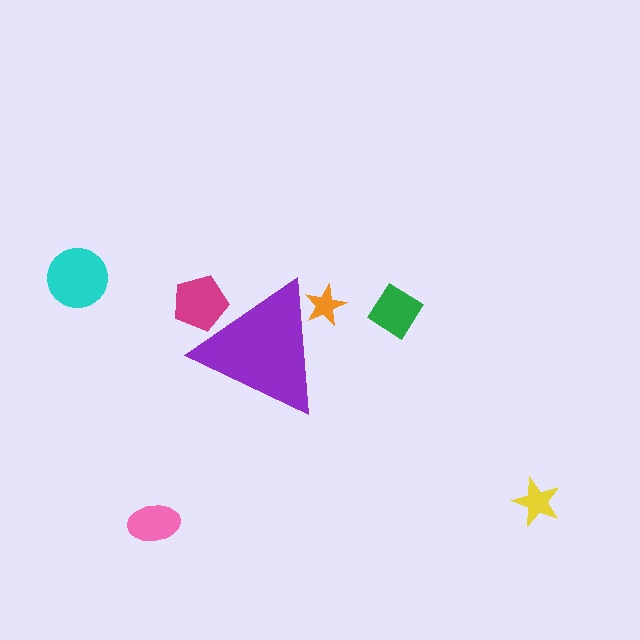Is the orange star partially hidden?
Yes, the orange star is partially hidden behind the purple triangle.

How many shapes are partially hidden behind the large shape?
2 shapes are partially hidden.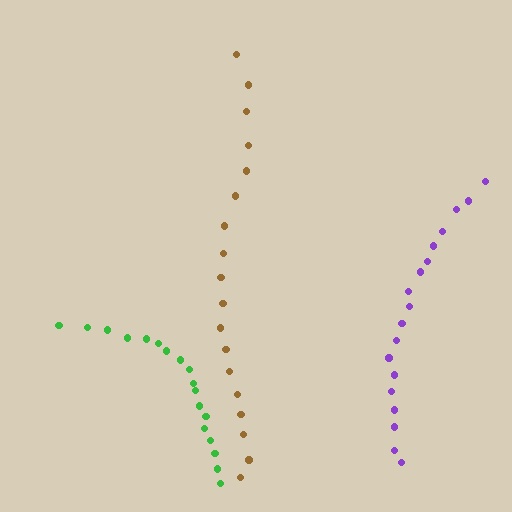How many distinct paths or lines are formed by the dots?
There are 3 distinct paths.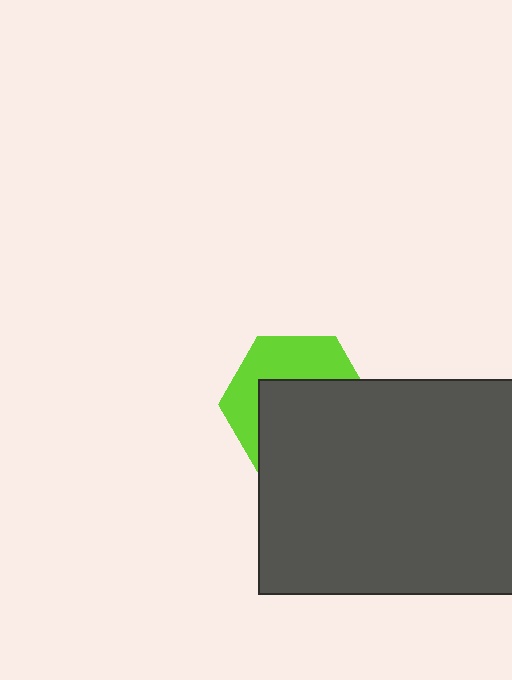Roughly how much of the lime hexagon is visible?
A small part of it is visible (roughly 42%).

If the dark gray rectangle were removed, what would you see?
You would see the complete lime hexagon.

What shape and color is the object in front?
The object in front is a dark gray rectangle.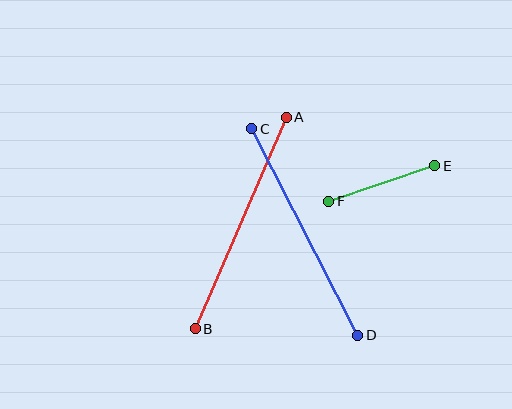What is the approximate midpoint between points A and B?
The midpoint is at approximately (241, 223) pixels.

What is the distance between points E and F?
The distance is approximately 112 pixels.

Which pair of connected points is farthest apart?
Points C and D are farthest apart.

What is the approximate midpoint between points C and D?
The midpoint is at approximately (305, 232) pixels.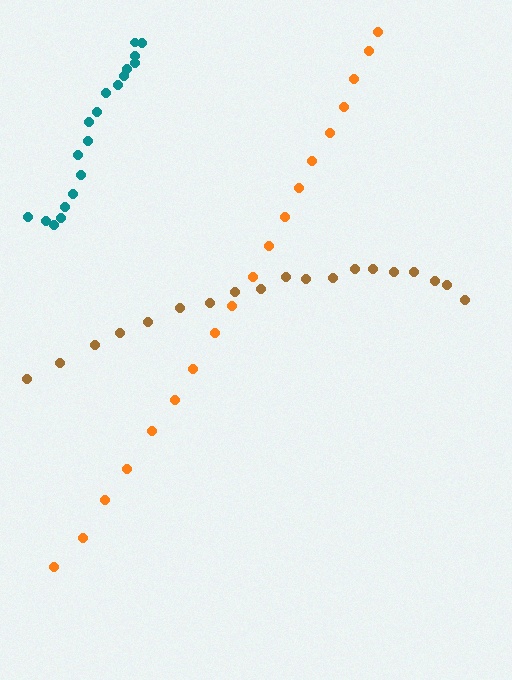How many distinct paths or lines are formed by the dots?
There are 3 distinct paths.